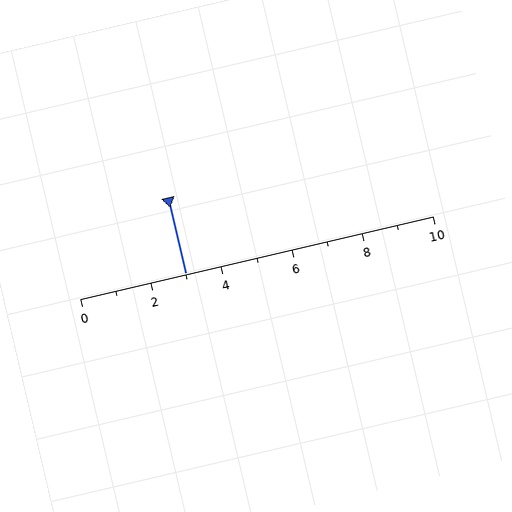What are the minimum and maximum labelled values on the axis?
The axis runs from 0 to 10.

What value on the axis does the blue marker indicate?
The marker indicates approximately 3.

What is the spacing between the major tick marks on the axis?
The major ticks are spaced 2 apart.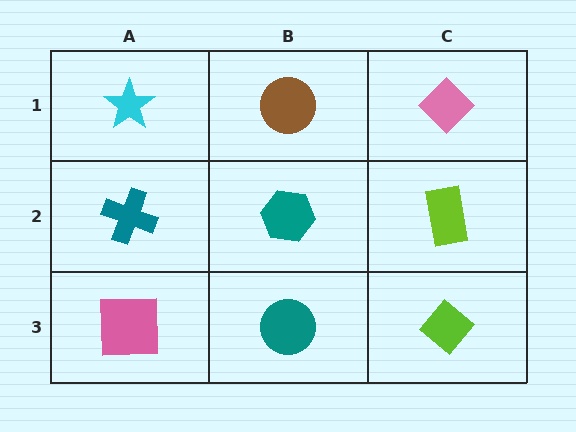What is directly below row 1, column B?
A teal hexagon.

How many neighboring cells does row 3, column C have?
2.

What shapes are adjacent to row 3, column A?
A teal cross (row 2, column A), a teal circle (row 3, column B).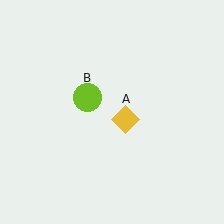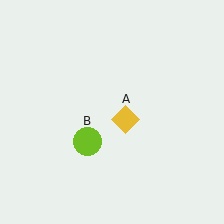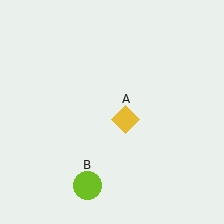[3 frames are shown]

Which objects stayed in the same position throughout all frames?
Yellow diamond (object A) remained stationary.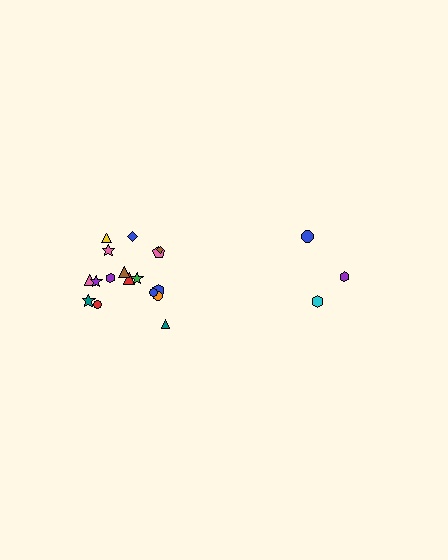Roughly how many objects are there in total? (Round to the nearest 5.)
Roughly 20 objects in total.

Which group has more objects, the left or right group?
The left group.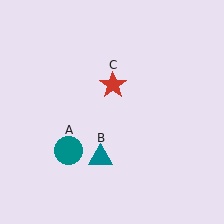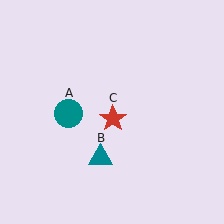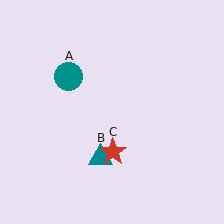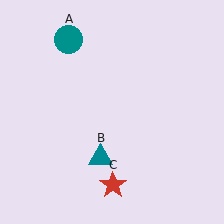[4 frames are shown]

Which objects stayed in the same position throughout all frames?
Teal triangle (object B) remained stationary.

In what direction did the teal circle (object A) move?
The teal circle (object A) moved up.